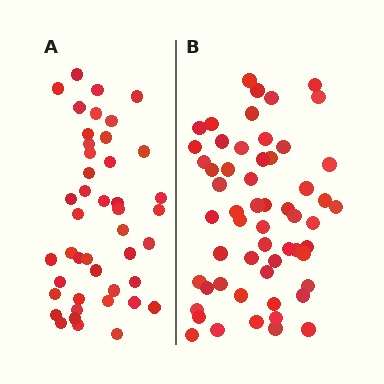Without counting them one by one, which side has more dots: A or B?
Region B (the right region) has more dots.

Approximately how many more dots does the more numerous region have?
Region B has approximately 15 more dots than region A.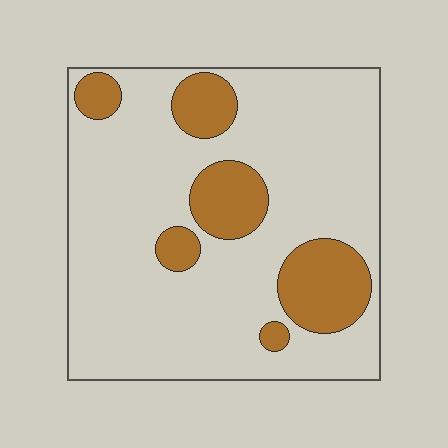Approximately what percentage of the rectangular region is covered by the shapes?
Approximately 20%.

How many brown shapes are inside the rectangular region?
6.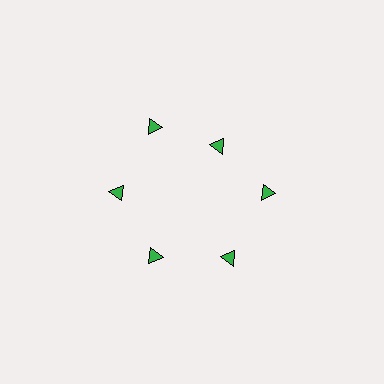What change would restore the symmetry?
The symmetry would be restored by moving it outward, back onto the ring so that all 6 triangles sit at equal angles and equal distance from the center.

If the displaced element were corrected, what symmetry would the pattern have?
It would have 6-fold rotational symmetry — the pattern would map onto itself every 60 degrees.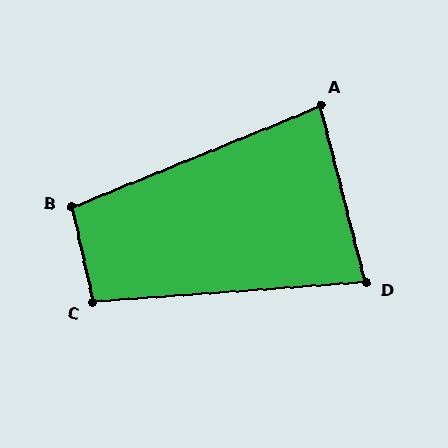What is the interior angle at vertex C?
Approximately 98 degrees (obtuse).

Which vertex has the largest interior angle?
B, at approximately 100 degrees.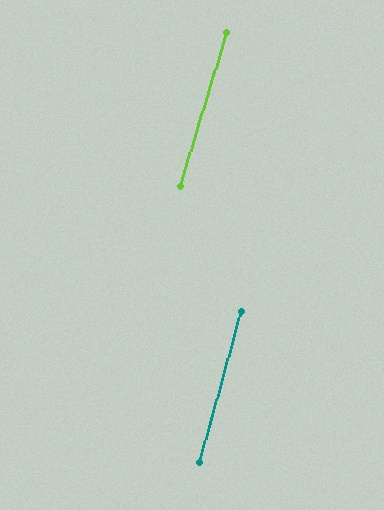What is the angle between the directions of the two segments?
Approximately 2 degrees.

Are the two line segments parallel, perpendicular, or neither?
Parallel — their directions differ by only 1.7°.